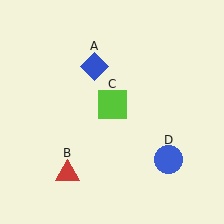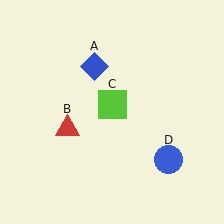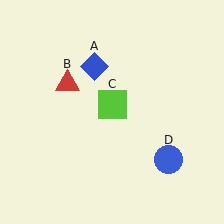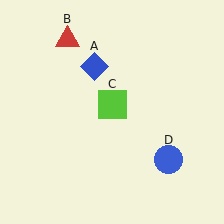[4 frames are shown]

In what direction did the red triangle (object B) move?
The red triangle (object B) moved up.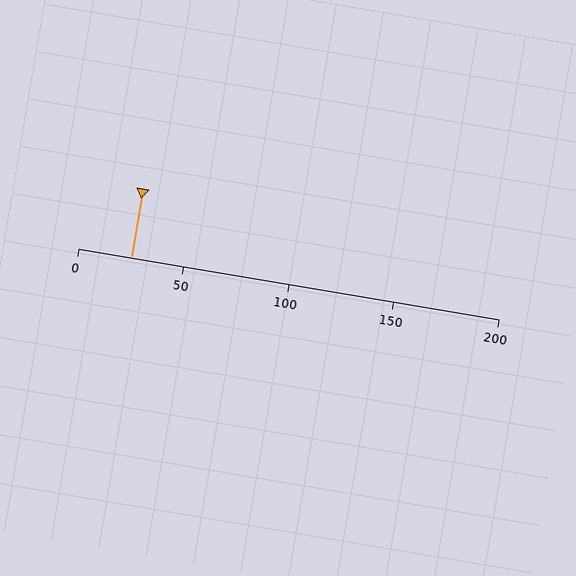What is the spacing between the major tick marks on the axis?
The major ticks are spaced 50 apart.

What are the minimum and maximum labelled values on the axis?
The axis runs from 0 to 200.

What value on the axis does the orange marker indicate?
The marker indicates approximately 25.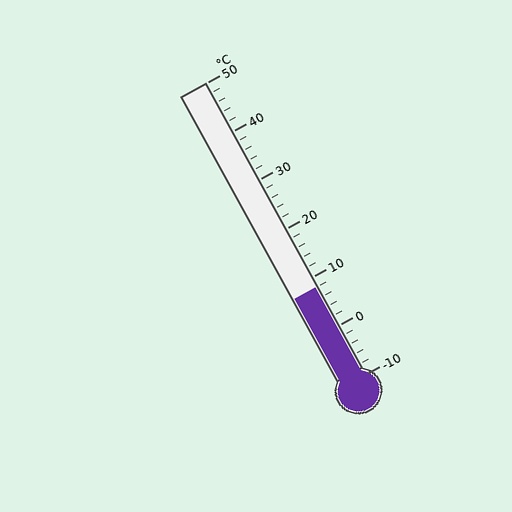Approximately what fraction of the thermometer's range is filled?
The thermometer is filled to approximately 30% of its range.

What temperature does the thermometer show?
The thermometer shows approximately 8°C.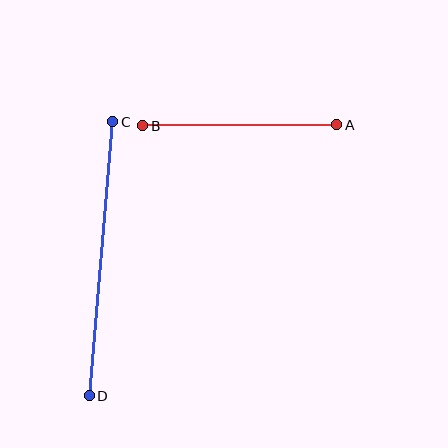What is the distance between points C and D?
The distance is approximately 275 pixels.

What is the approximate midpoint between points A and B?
The midpoint is at approximately (240, 125) pixels.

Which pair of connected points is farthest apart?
Points C and D are farthest apart.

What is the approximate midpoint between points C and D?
The midpoint is at approximately (101, 259) pixels.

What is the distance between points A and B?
The distance is approximately 194 pixels.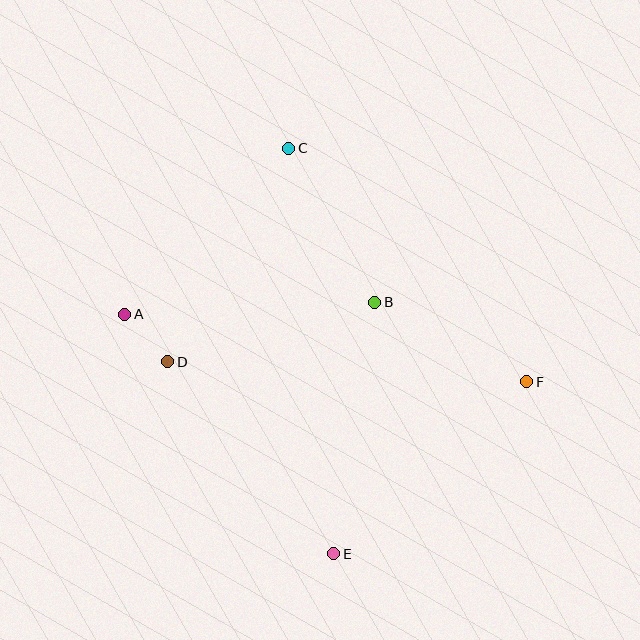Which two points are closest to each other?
Points A and D are closest to each other.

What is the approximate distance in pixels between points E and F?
The distance between E and F is approximately 259 pixels.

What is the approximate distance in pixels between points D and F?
The distance between D and F is approximately 360 pixels.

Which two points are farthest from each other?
Points C and E are farthest from each other.